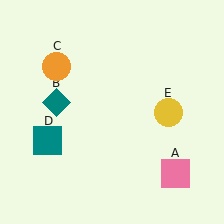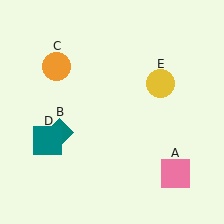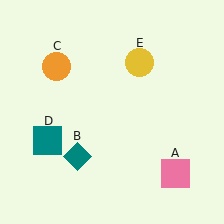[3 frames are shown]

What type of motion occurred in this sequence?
The teal diamond (object B), yellow circle (object E) rotated counterclockwise around the center of the scene.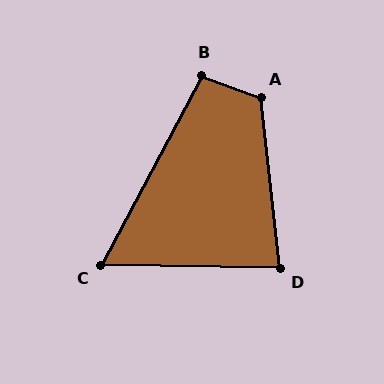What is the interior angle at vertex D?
Approximately 83 degrees (acute).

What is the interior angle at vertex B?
Approximately 97 degrees (obtuse).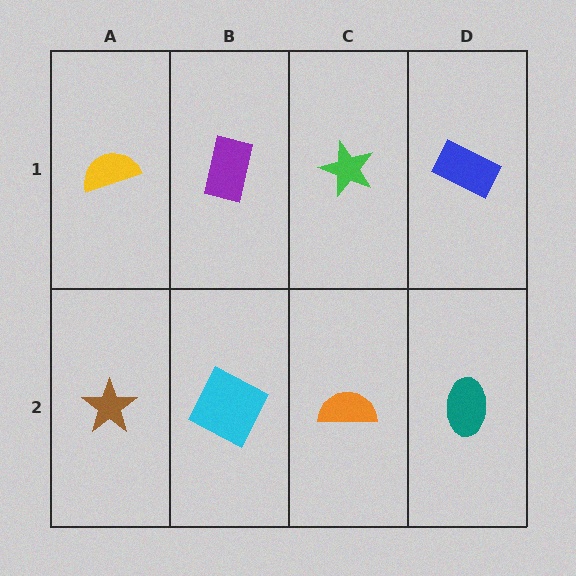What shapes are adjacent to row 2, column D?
A blue rectangle (row 1, column D), an orange semicircle (row 2, column C).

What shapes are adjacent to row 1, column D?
A teal ellipse (row 2, column D), a green star (row 1, column C).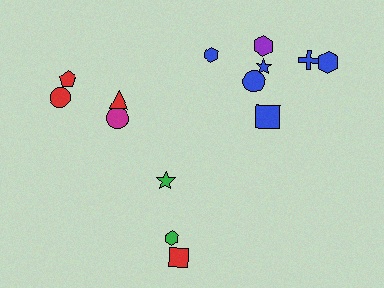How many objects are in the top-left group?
There are 4 objects.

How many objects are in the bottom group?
There are 3 objects.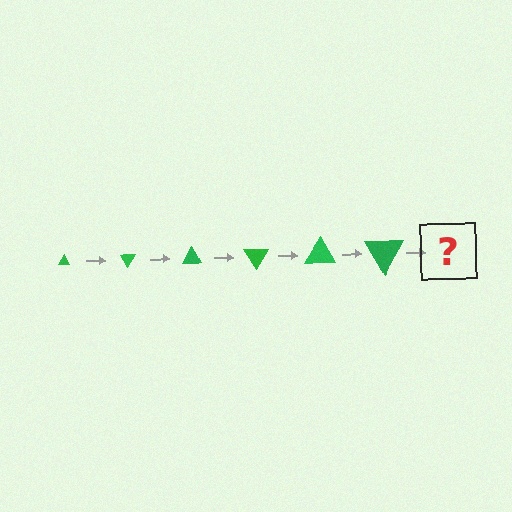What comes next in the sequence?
The next element should be a triangle, larger than the previous one and rotated 360 degrees from the start.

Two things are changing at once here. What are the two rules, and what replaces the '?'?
The two rules are that the triangle grows larger each step and it rotates 60 degrees each step. The '?' should be a triangle, larger than the previous one and rotated 360 degrees from the start.